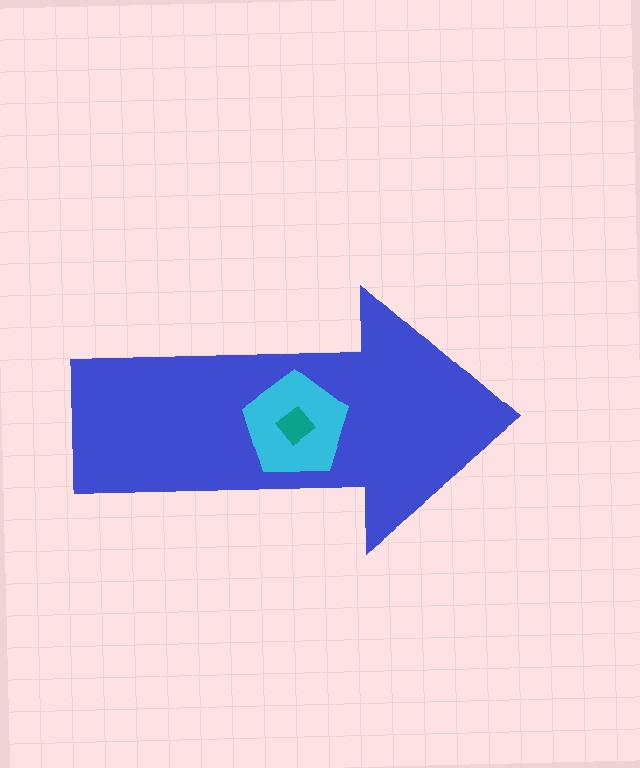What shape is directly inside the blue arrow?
The cyan pentagon.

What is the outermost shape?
The blue arrow.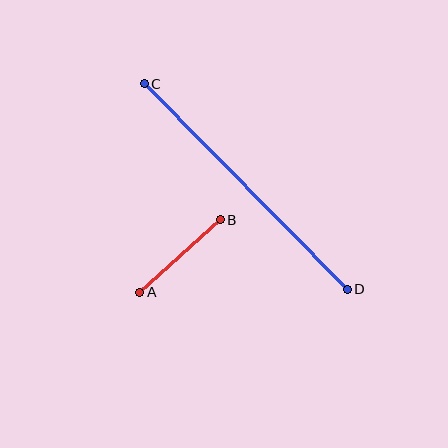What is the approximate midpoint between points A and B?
The midpoint is at approximately (180, 256) pixels.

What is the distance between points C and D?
The distance is approximately 289 pixels.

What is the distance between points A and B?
The distance is approximately 108 pixels.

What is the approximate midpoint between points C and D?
The midpoint is at approximately (246, 186) pixels.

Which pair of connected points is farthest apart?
Points C and D are farthest apart.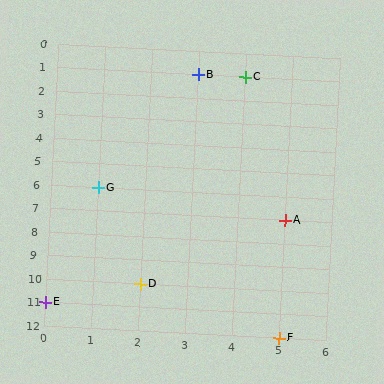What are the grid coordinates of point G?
Point G is at grid coordinates (1, 6).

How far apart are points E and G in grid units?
Points E and G are 1 column and 5 rows apart (about 5.1 grid units diagonally).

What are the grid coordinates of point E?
Point E is at grid coordinates (0, 11).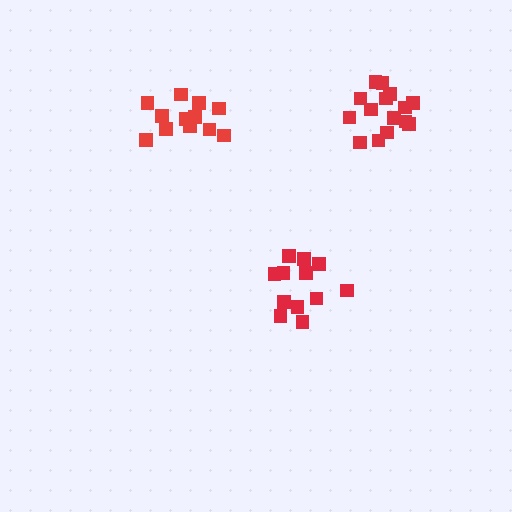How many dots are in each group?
Group 1: 12 dots, Group 2: 12 dots, Group 3: 15 dots (39 total).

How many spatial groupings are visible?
There are 3 spatial groupings.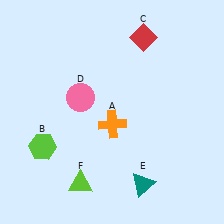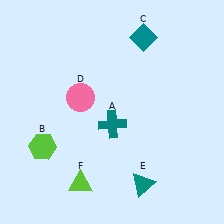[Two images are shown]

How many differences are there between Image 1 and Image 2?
There are 2 differences between the two images.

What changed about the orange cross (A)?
In Image 1, A is orange. In Image 2, it changed to teal.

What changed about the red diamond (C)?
In Image 1, C is red. In Image 2, it changed to teal.